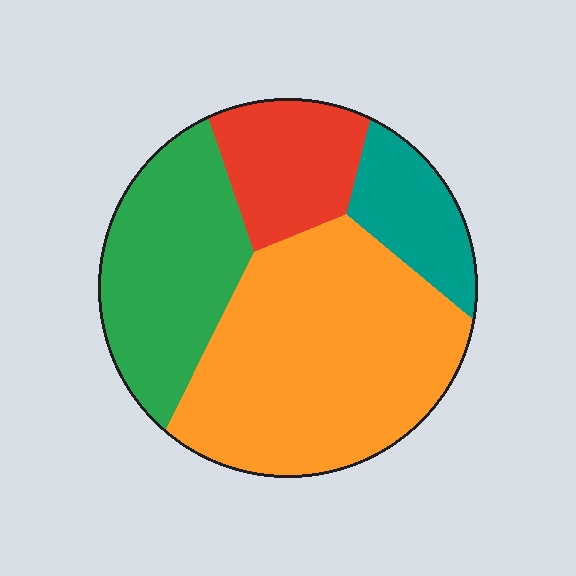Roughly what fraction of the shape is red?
Red takes up about one sixth (1/6) of the shape.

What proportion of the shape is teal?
Teal covers roughly 10% of the shape.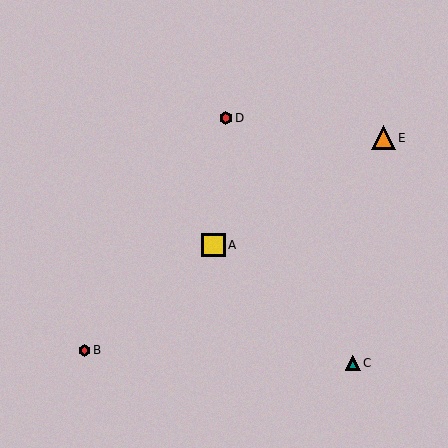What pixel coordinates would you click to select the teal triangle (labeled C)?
Click at (353, 363) to select the teal triangle C.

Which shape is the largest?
The orange triangle (labeled E) is the largest.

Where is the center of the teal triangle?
The center of the teal triangle is at (353, 363).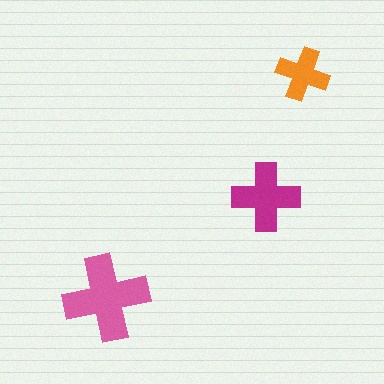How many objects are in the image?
There are 3 objects in the image.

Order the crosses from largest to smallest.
the pink one, the magenta one, the orange one.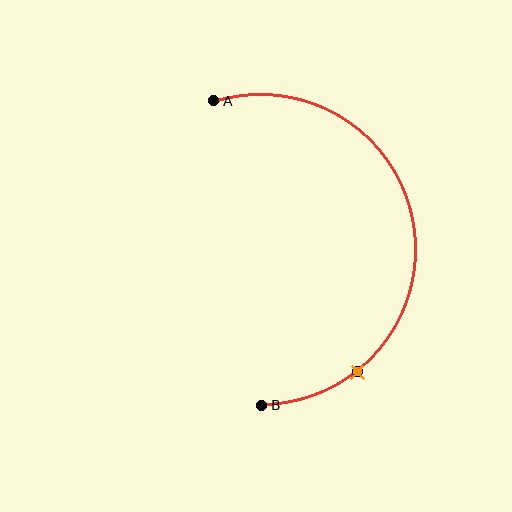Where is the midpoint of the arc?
The arc midpoint is the point on the curve farthest from the straight line joining A and B. It sits to the right of that line.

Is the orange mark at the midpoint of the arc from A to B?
No. The orange mark lies on the arc but is closer to endpoint B. The arc midpoint would be at the point on the curve equidistant along the arc from both A and B.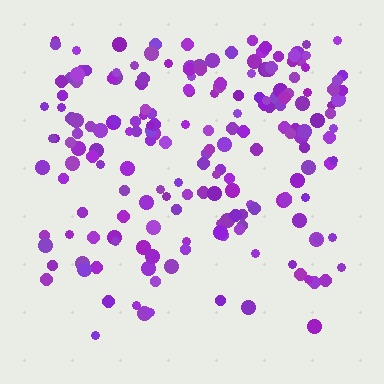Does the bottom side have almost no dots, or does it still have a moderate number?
Still a moderate number, just noticeably fewer than the top.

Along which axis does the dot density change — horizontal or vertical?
Vertical.